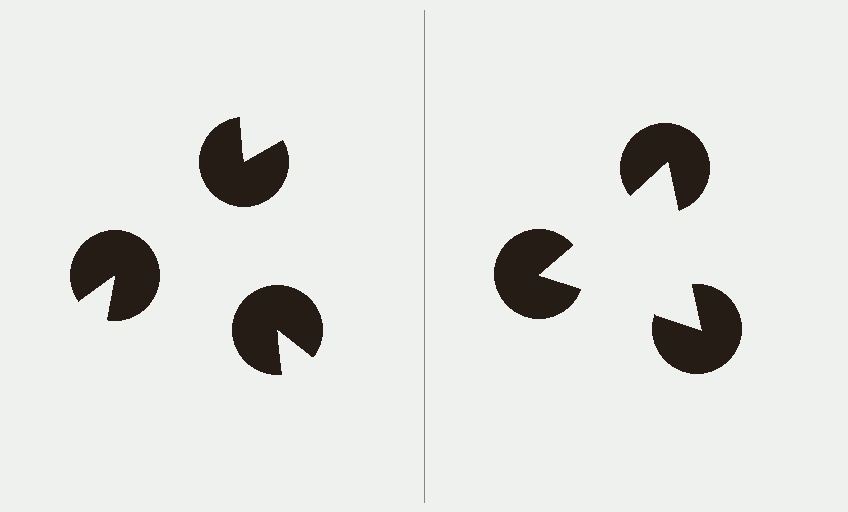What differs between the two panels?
The pac-man discs are positioned identically on both sides; only the wedge orientations differ. On the right they align to a triangle; on the left they are misaligned.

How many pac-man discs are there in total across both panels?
6 — 3 on each side.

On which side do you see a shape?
An illusory triangle appears on the right side. On the left side the wedge cuts are rotated, so no coherent shape forms.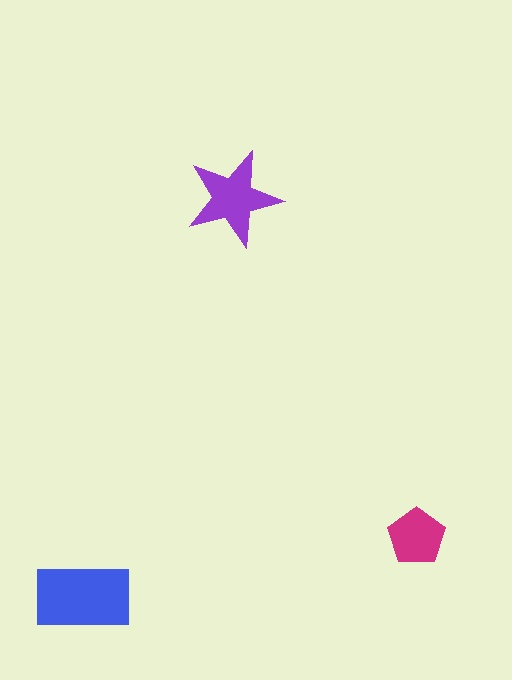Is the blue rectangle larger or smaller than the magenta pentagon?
Larger.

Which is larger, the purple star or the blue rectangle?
The blue rectangle.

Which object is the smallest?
The magenta pentagon.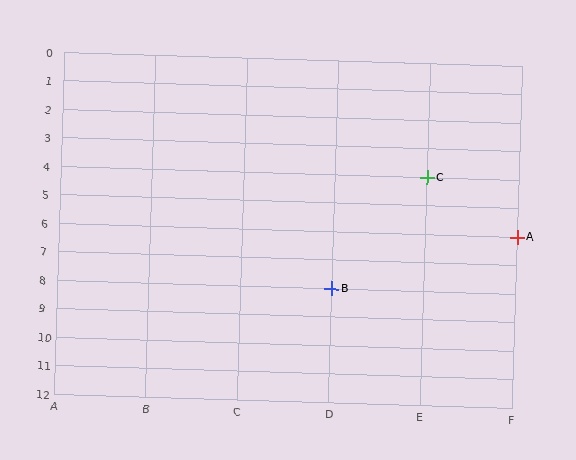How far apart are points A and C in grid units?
Points A and C are 1 column and 2 rows apart (about 2.2 grid units diagonally).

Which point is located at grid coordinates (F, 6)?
Point A is at (F, 6).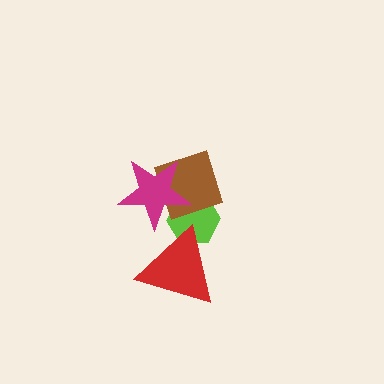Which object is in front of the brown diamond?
The magenta star is in front of the brown diamond.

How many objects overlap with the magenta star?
2 objects overlap with the magenta star.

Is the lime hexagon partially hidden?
Yes, it is partially covered by another shape.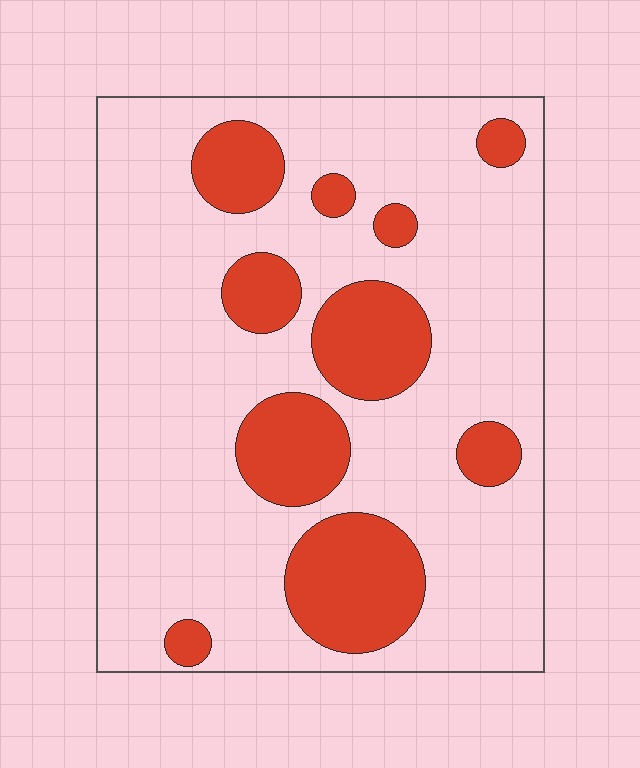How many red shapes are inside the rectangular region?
10.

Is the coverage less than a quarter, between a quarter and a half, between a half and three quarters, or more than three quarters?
Less than a quarter.